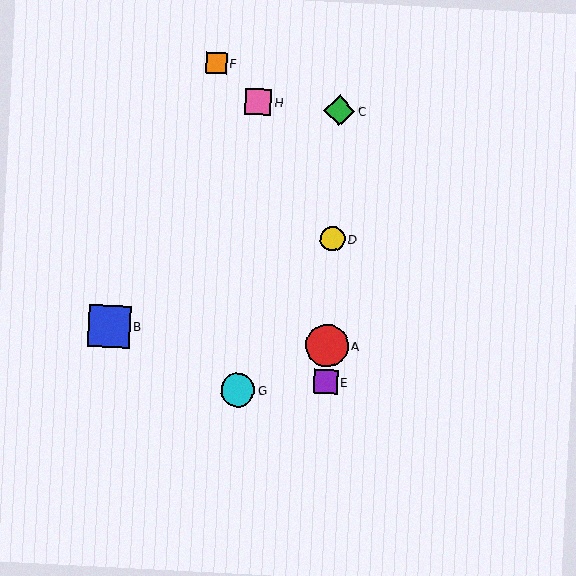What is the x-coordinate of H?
Object H is at x≈258.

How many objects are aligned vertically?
4 objects (A, C, D, E) are aligned vertically.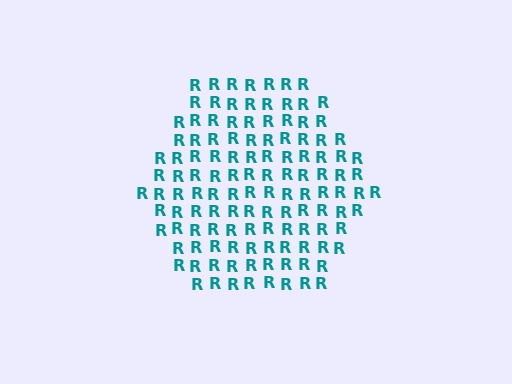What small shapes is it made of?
It is made of small letter R's.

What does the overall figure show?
The overall figure shows a hexagon.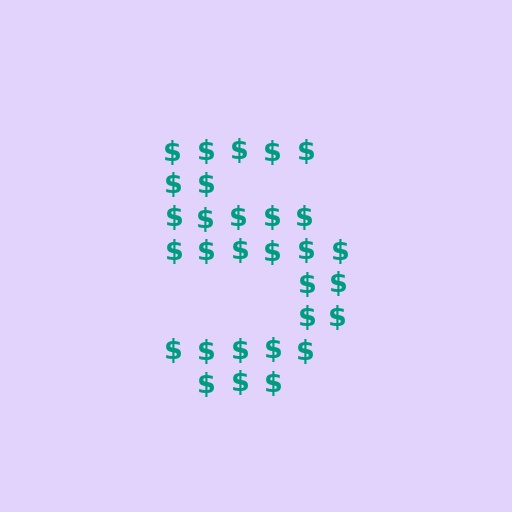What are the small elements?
The small elements are dollar signs.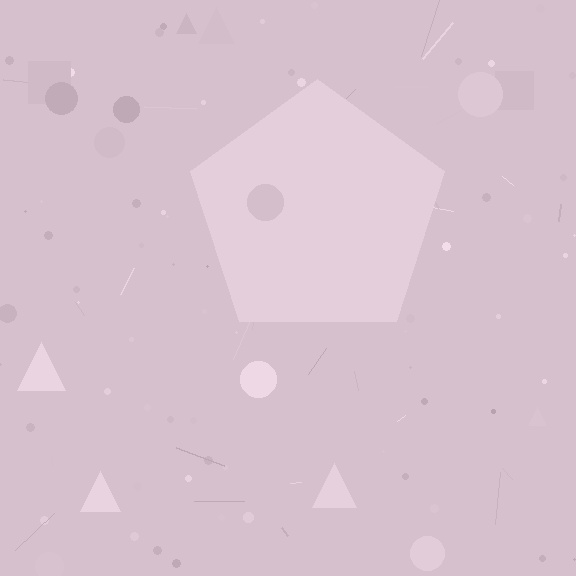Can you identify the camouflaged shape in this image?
The camouflaged shape is a pentagon.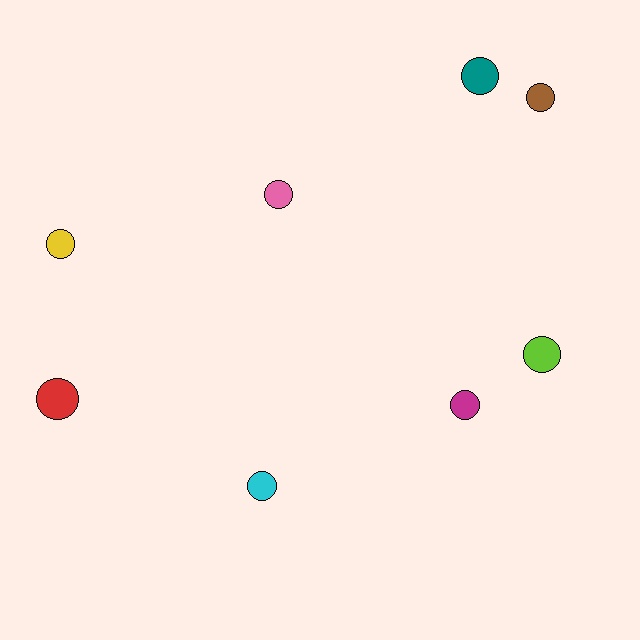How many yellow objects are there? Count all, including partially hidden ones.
There is 1 yellow object.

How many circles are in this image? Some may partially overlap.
There are 8 circles.